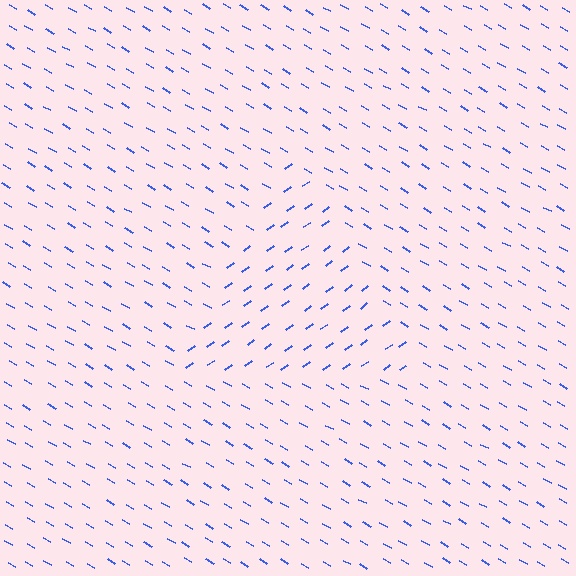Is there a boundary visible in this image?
Yes, there is a texture boundary formed by a change in line orientation.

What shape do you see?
I see a triangle.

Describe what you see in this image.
The image is filled with small blue line segments. A triangle region in the image has lines oriented differently from the surrounding lines, creating a visible texture boundary.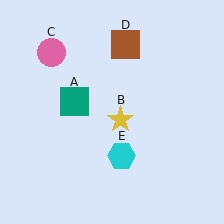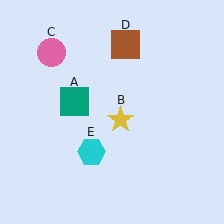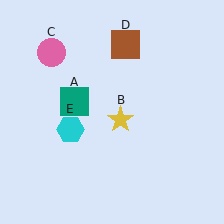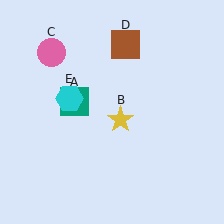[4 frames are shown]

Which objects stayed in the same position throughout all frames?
Teal square (object A) and yellow star (object B) and pink circle (object C) and brown square (object D) remained stationary.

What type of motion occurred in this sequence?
The cyan hexagon (object E) rotated clockwise around the center of the scene.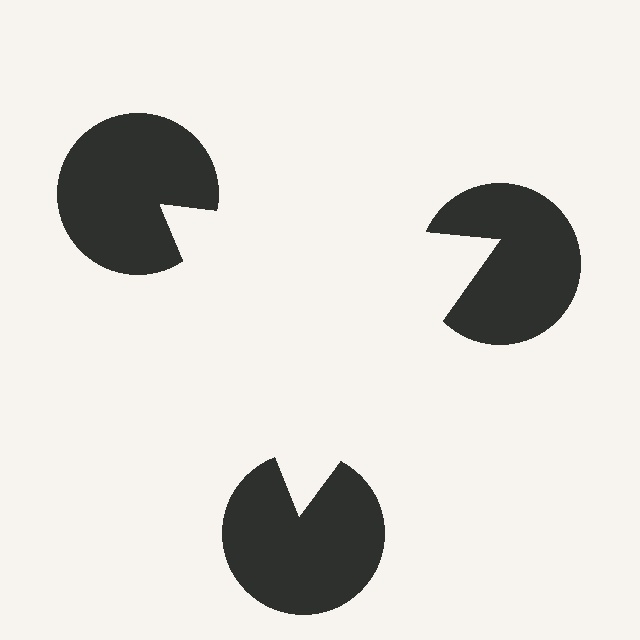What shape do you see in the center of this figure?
An illusory triangle — its edges are inferred from the aligned wedge cuts in the pac-man discs, not physically drawn.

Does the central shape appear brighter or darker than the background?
It typically appears slightly brighter than the background, even though no actual brightness change is drawn.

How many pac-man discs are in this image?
There are 3 — one at each vertex of the illusory triangle.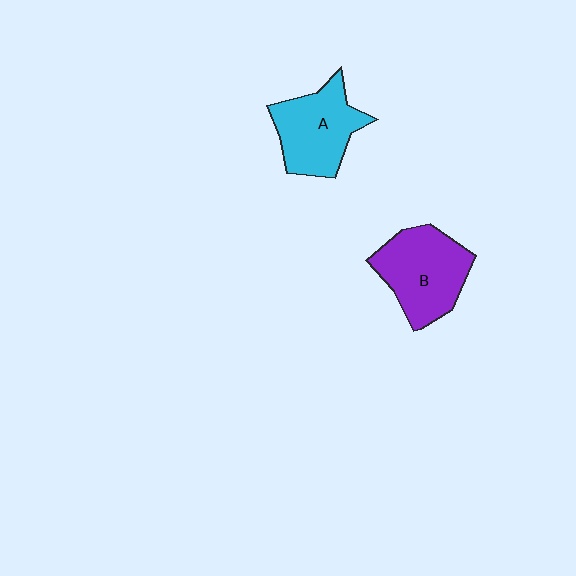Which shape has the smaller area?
Shape A (cyan).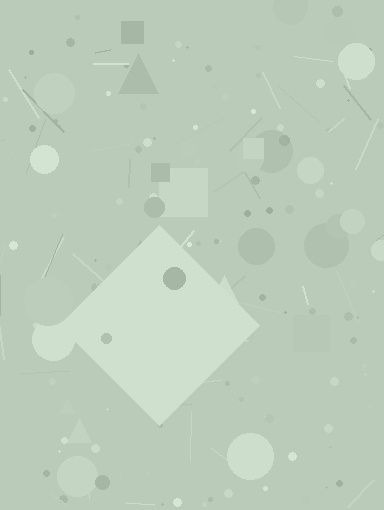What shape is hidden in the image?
A diamond is hidden in the image.